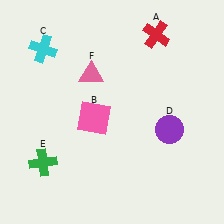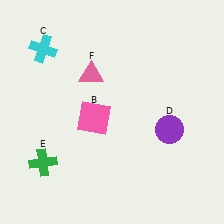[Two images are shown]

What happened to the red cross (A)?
The red cross (A) was removed in Image 2. It was in the top-right area of Image 1.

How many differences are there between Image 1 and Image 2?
There is 1 difference between the two images.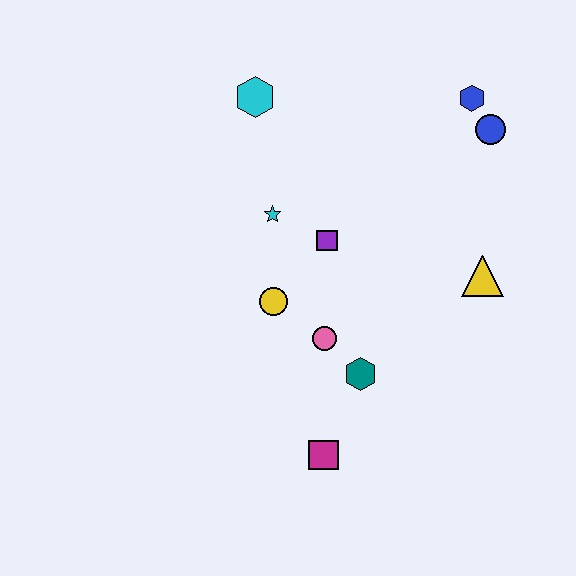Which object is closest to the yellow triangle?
The blue circle is closest to the yellow triangle.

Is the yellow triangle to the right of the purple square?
Yes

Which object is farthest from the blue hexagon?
The magenta square is farthest from the blue hexagon.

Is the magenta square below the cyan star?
Yes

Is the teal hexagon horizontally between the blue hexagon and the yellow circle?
Yes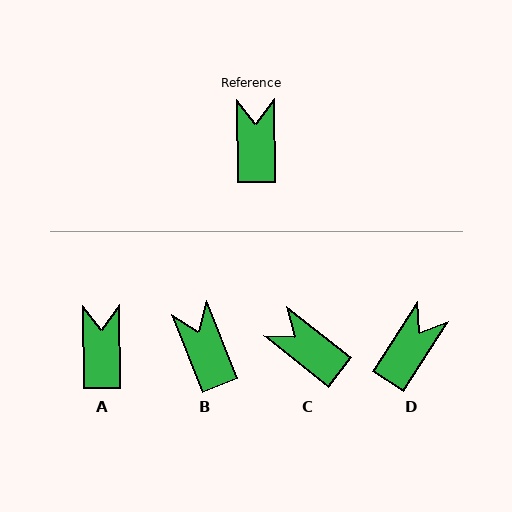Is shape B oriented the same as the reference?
No, it is off by about 21 degrees.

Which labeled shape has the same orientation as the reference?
A.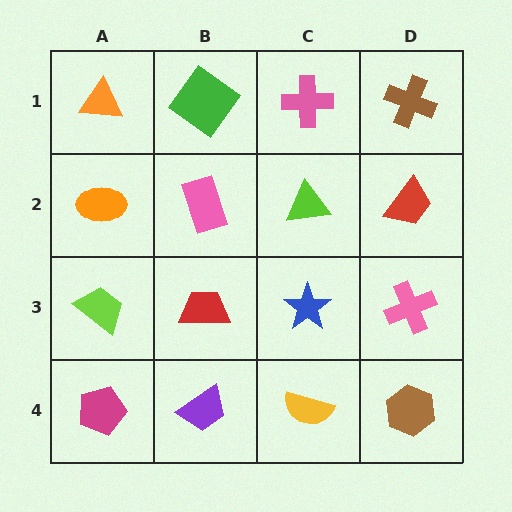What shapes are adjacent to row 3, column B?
A pink rectangle (row 2, column B), a purple trapezoid (row 4, column B), a lime trapezoid (row 3, column A), a blue star (row 3, column C).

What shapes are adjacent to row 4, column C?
A blue star (row 3, column C), a purple trapezoid (row 4, column B), a brown hexagon (row 4, column D).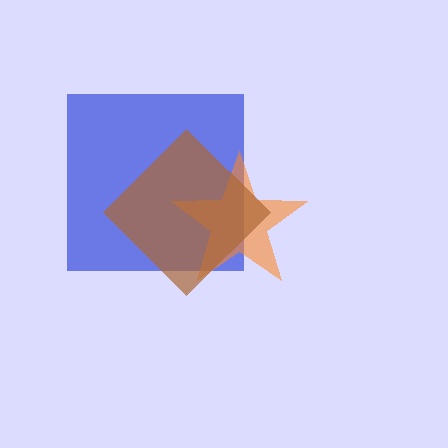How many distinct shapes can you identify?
There are 3 distinct shapes: a blue square, an orange star, a brown diamond.